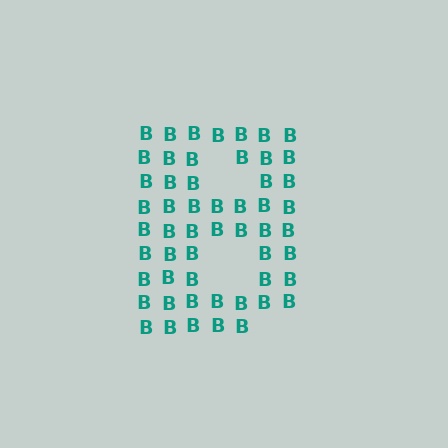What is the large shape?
The large shape is the letter B.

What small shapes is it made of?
It is made of small letter B's.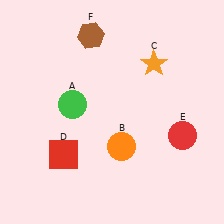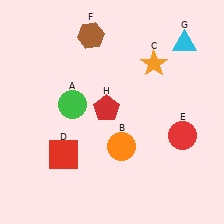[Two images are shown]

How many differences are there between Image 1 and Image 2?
There are 2 differences between the two images.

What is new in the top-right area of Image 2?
A cyan triangle (G) was added in the top-right area of Image 2.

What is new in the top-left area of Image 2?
A red pentagon (H) was added in the top-left area of Image 2.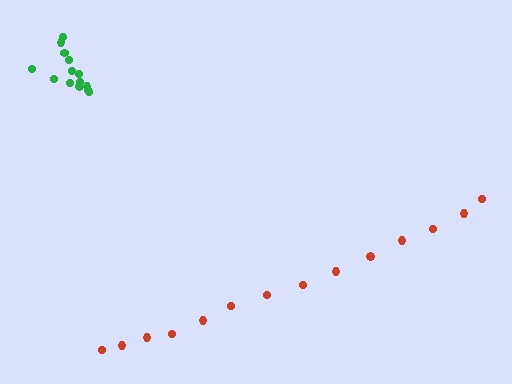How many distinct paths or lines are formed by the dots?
There are 2 distinct paths.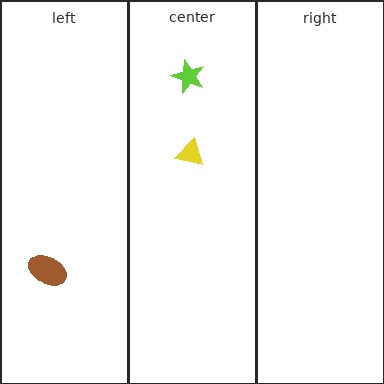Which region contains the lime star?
The center region.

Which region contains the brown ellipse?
The left region.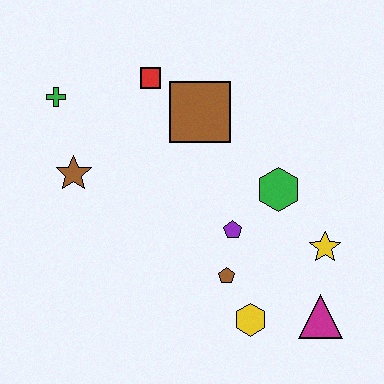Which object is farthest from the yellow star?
The green cross is farthest from the yellow star.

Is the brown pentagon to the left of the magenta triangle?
Yes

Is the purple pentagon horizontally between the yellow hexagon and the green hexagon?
No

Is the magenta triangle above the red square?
No